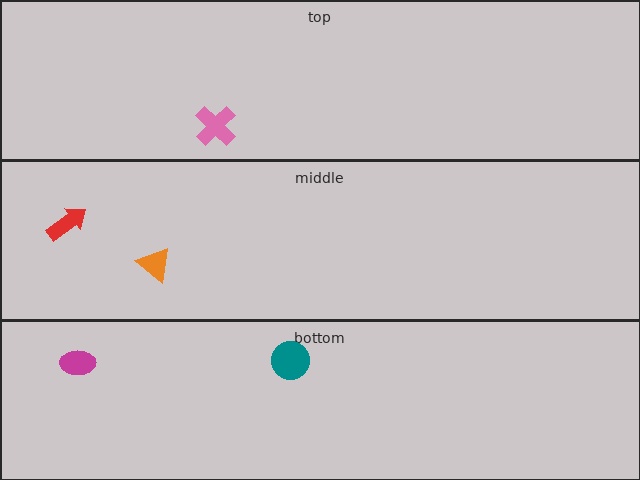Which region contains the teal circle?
The bottom region.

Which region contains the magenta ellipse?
The bottom region.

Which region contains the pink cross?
The top region.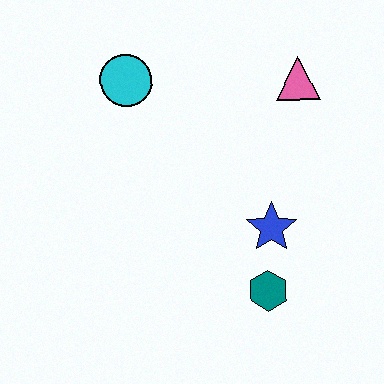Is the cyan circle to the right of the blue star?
No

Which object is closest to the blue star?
The teal hexagon is closest to the blue star.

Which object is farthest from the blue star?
The cyan circle is farthest from the blue star.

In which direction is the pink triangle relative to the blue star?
The pink triangle is above the blue star.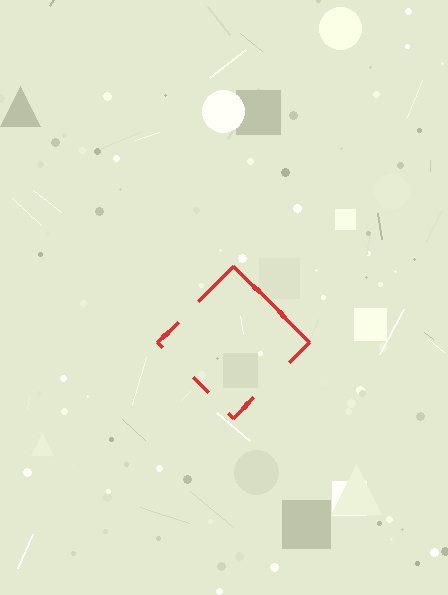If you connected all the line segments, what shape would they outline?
They would outline a diamond.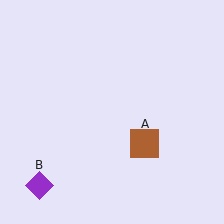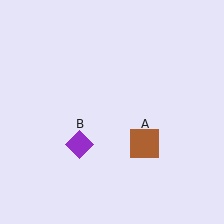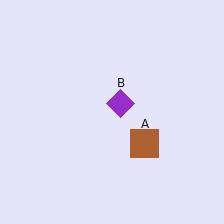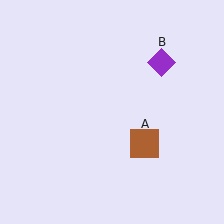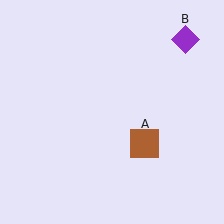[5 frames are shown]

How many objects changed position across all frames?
1 object changed position: purple diamond (object B).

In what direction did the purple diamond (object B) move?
The purple diamond (object B) moved up and to the right.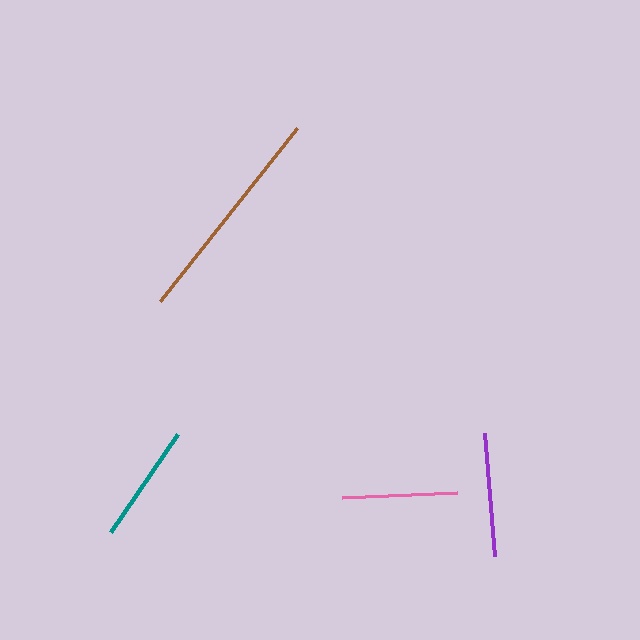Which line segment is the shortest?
The pink line is the shortest at approximately 115 pixels.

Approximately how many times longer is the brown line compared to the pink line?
The brown line is approximately 1.9 times the length of the pink line.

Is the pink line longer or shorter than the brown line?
The brown line is longer than the pink line.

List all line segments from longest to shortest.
From longest to shortest: brown, purple, teal, pink.